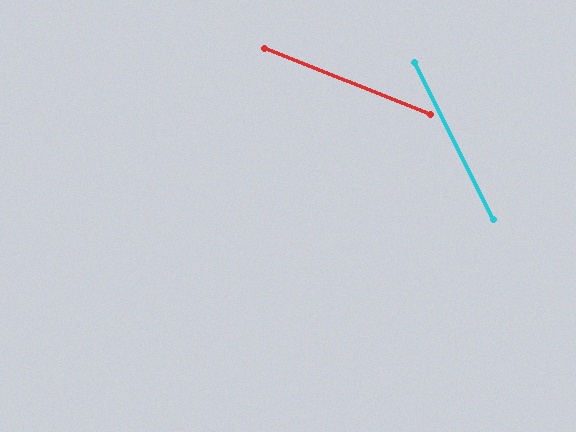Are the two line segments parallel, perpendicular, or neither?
Neither parallel nor perpendicular — they differ by about 41°.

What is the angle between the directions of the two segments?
Approximately 41 degrees.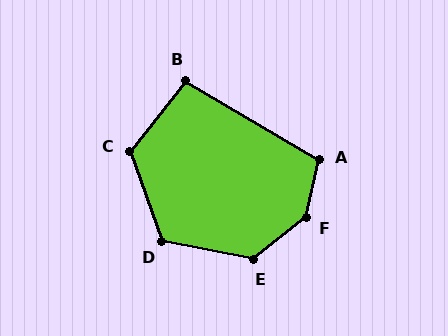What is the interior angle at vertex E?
Approximately 130 degrees (obtuse).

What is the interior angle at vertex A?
Approximately 108 degrees (obtuse).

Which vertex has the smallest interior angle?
B, at approximately 97 degrees.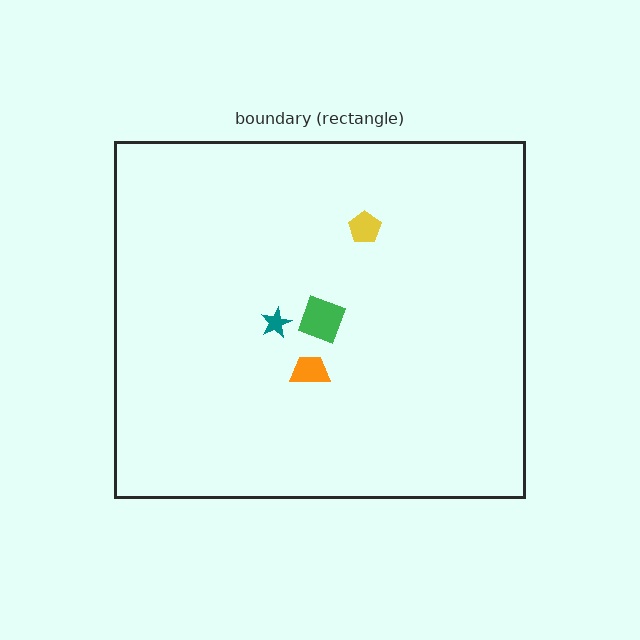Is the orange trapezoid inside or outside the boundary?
Inside.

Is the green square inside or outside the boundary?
Inside.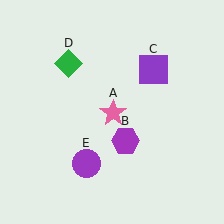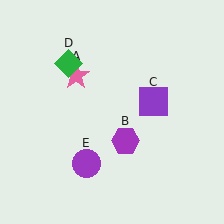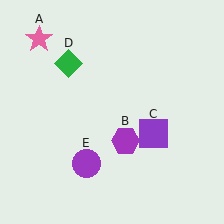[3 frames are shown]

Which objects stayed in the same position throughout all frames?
Purple hexagon (object B) and green diamond (object D) and purple circle (object E) remained stationary.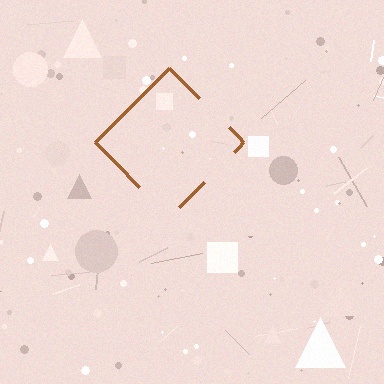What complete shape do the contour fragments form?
The contour fragments form a diamond.